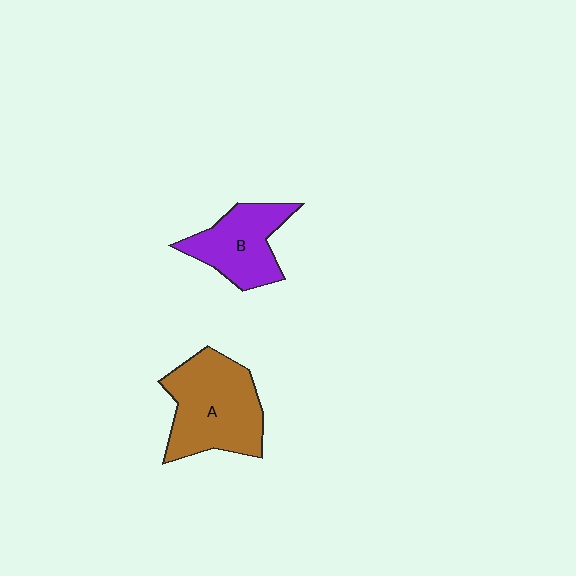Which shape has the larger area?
Shape A (brown).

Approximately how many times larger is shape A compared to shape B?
Approximately 1.4 times.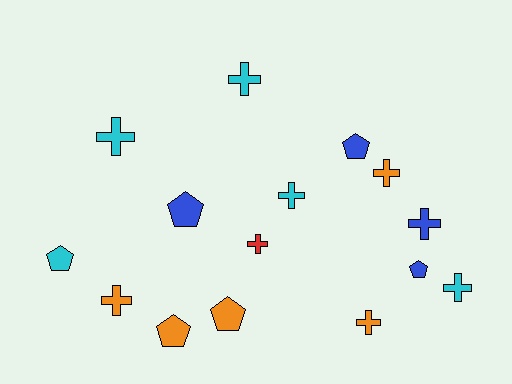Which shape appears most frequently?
Cross, with 9 objects.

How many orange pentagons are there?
There are 2 orange pentagons.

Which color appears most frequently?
Orange, with 5 objects.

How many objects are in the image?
There are 15 objects.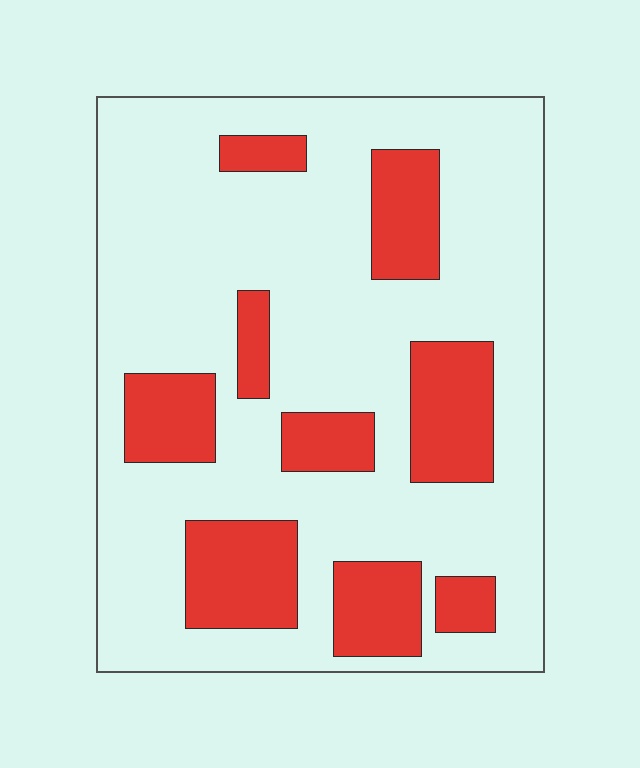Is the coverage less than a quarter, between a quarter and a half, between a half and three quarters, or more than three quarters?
Between a quarter and a half.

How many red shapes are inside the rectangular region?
9.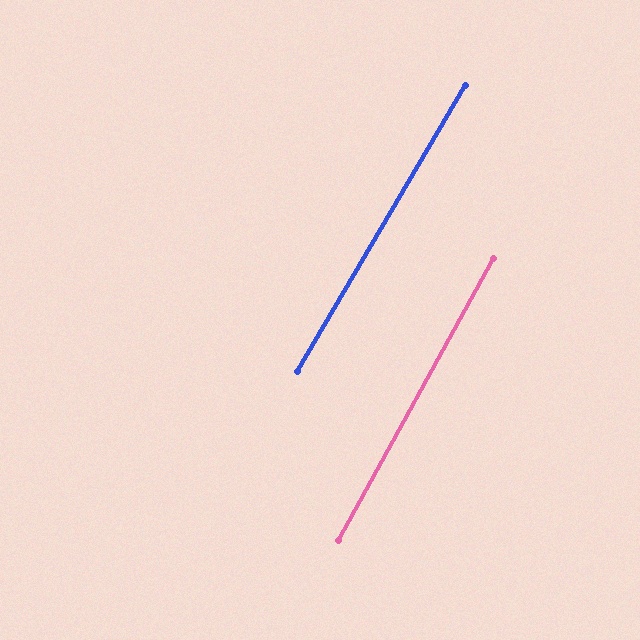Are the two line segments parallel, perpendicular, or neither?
Parallel — their directions differ by only 1.6°.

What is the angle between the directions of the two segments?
Approximately 2 degrees.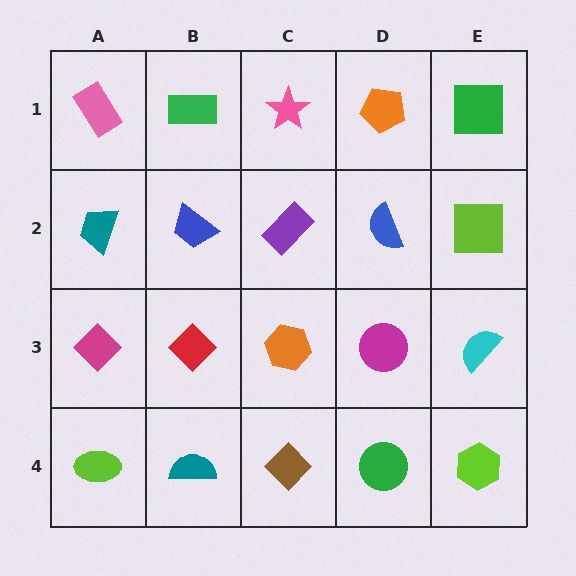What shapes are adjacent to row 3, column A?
A teal trapezoid (row 2, column A), a lime ellipse (row 4, column A), a red diamond (row 3, column B).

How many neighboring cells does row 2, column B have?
4.